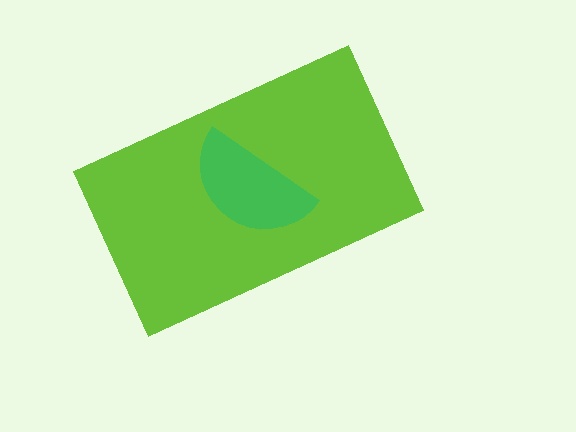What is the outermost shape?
The lime rectangle.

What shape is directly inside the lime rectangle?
The green semicircle.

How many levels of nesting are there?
2.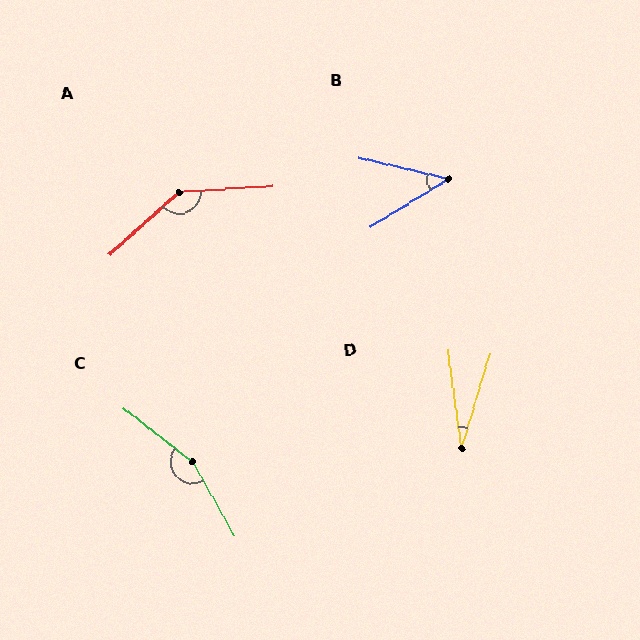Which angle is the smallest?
D, at approximately 25 degrees.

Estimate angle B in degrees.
Approximately 45 degrees.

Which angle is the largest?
C, at approximately 157 degrees.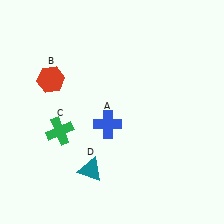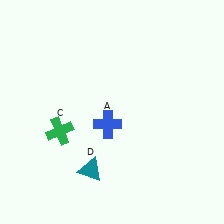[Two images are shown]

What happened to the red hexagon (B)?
The red hexagon (B) was removed in Image 2. It was in the top-left area of Image 1.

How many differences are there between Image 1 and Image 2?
There is 1 difference between the two images.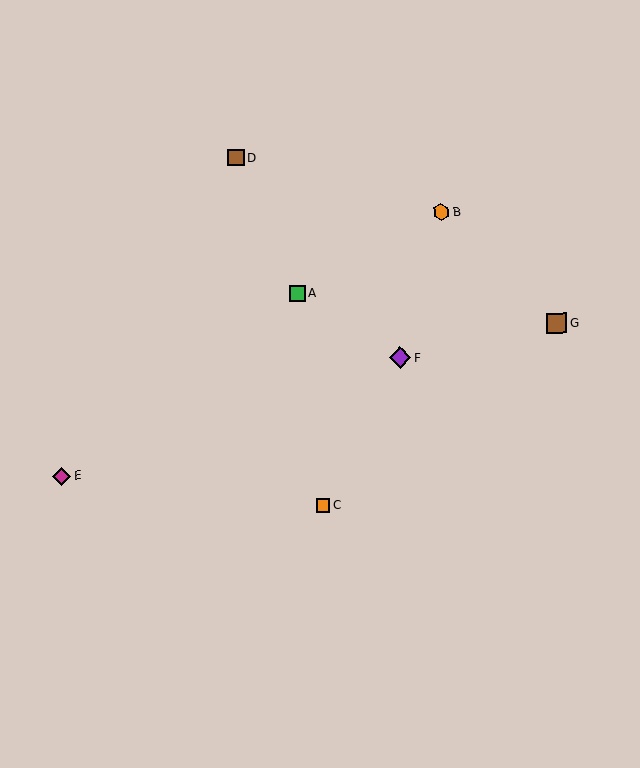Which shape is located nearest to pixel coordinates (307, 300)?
The green square (labeled A) at (297, 294) is nearest to that location.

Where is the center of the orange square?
The center of the orange square is at (323, 505).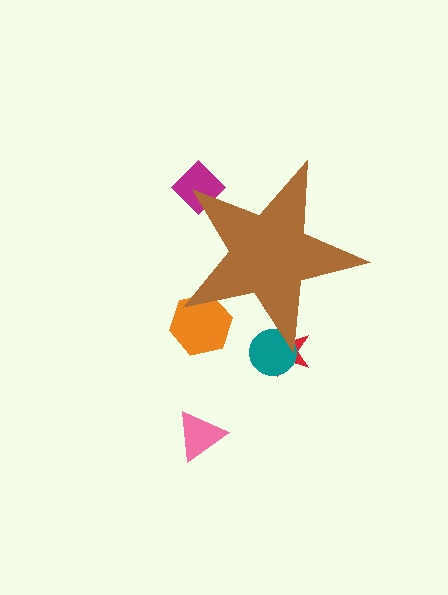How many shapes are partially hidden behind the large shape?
4 shapes are partially hidden.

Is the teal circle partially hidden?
Yes, the teal circle is partially hidden behind the brown star.